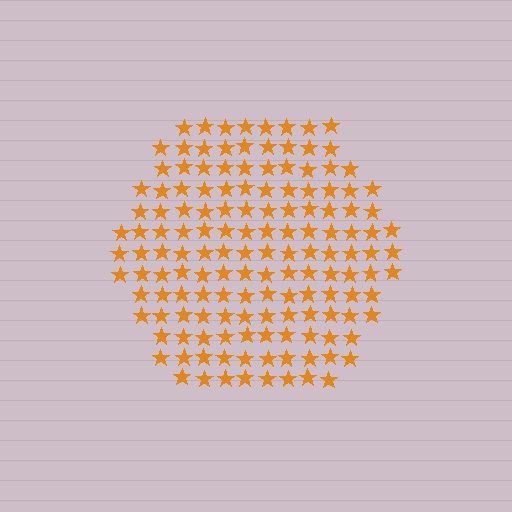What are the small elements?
The small elements are stars.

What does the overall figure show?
The overall figure shows a hexagon.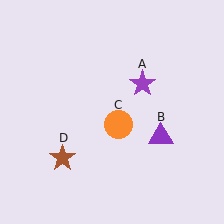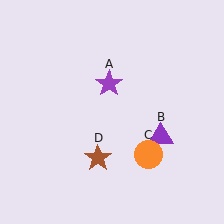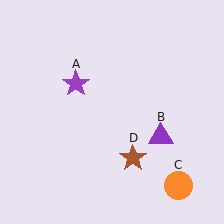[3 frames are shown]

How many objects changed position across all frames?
3 objects changed position: purple star (object A), orange circle (object C), brown star (object D).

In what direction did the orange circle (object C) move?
The orange circle (object C) moved down and to the right.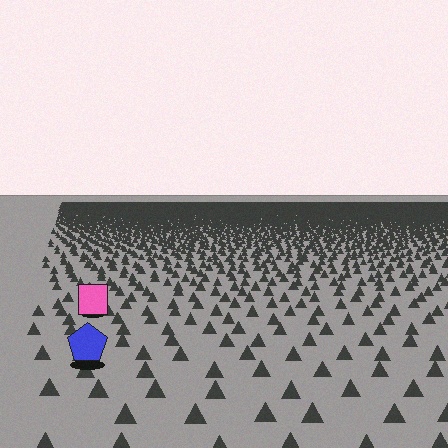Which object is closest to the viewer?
The blue pentagon is closest. The texture marks near it are larger and more spread out.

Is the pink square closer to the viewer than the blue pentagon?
No. The blue pentagon is closer — you can tell from the texture gradient: the ground texture is coarser near it.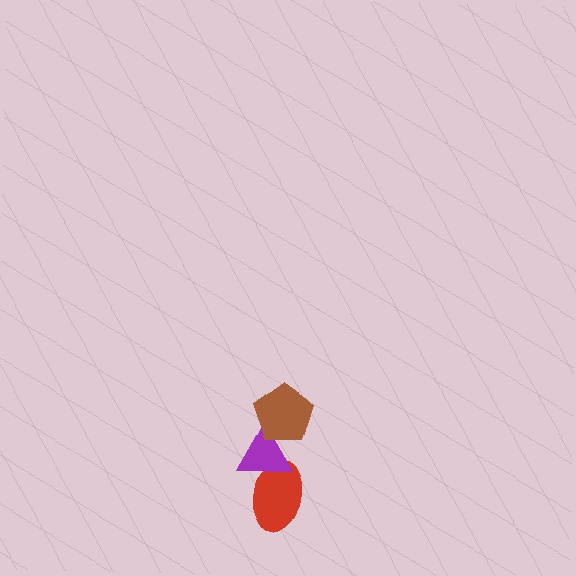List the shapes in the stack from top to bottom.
From top to bottom: the brown pentagon, the purple triangle, the red ellipse.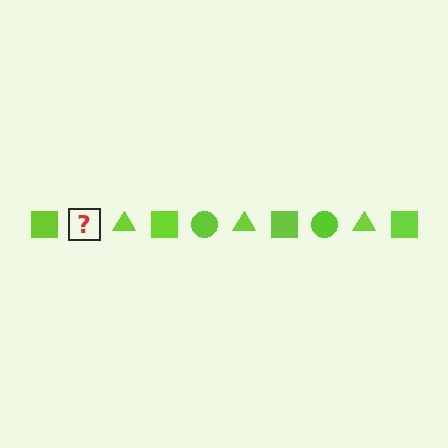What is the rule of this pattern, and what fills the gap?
The rule is that the pattern cycles through square, circle, triangle shapes in lime. The gap should be filled with a lime circle.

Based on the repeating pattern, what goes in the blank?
The blank should be a lime circle.